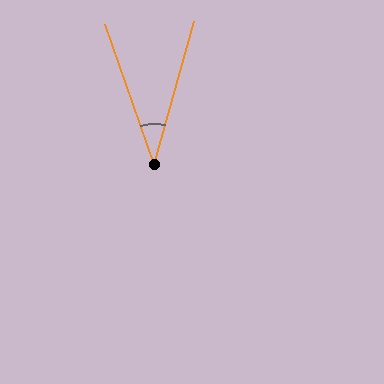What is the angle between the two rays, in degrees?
Approximately 35 degrees.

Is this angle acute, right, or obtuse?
It is acute.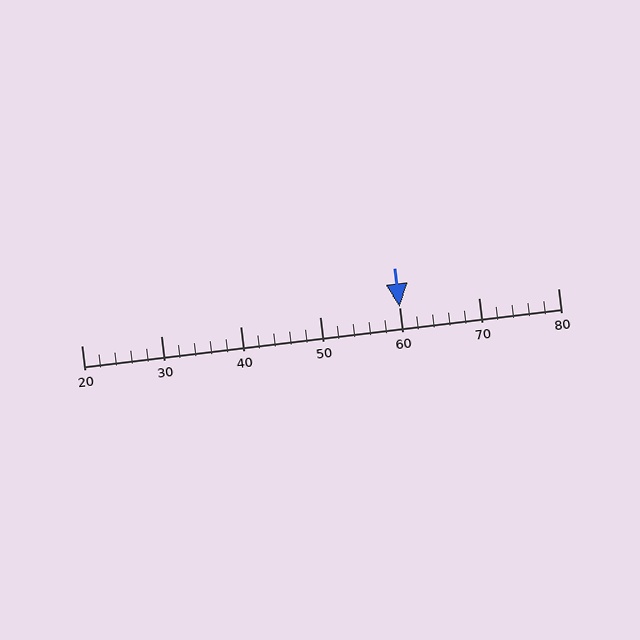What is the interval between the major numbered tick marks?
The major tick marks are spaced 10 units apart.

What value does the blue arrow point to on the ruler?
The blue arrow points to approximately 60.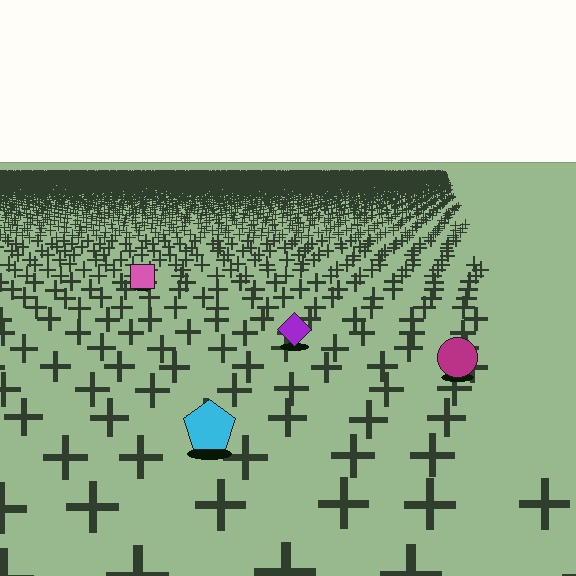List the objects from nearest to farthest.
From nearest to farthest: the cyan pentagon, the magenta circle, the purple diamond, the pink square.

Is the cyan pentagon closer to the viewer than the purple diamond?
Yes. The cyan pentagon is closer — you can tell from the texture gradient: the ground texture is coarser near it.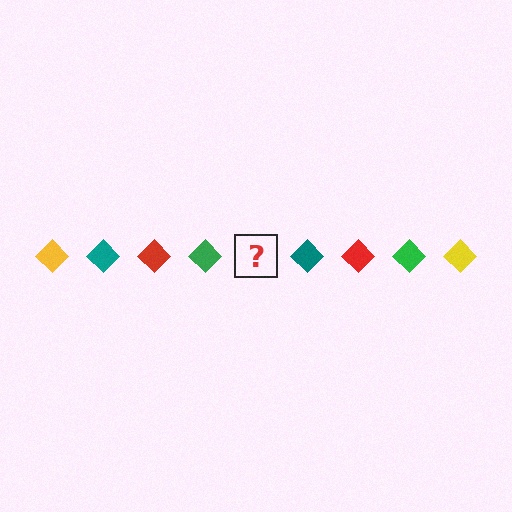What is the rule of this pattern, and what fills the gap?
The rule is that the pattern cycles through yellow, teal, red, green diamonds. The gap should be filled with a yellow diamond.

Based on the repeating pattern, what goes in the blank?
The blank should be a yellow diamond.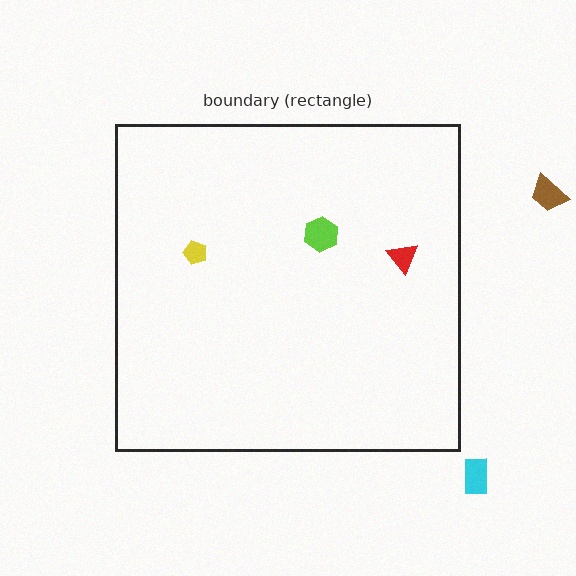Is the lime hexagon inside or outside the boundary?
Inside.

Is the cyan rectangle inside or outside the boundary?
Outside.